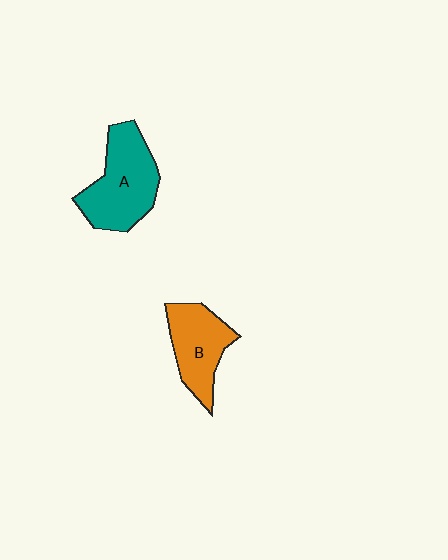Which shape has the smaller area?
Shape B (orange).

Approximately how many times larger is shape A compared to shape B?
Approximately 1.3 times.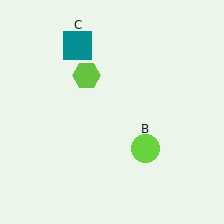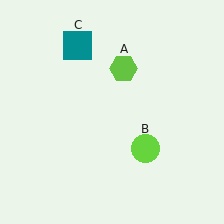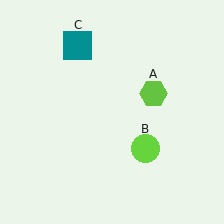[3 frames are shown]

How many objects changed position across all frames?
1 object changed position: lime hexagon (object A).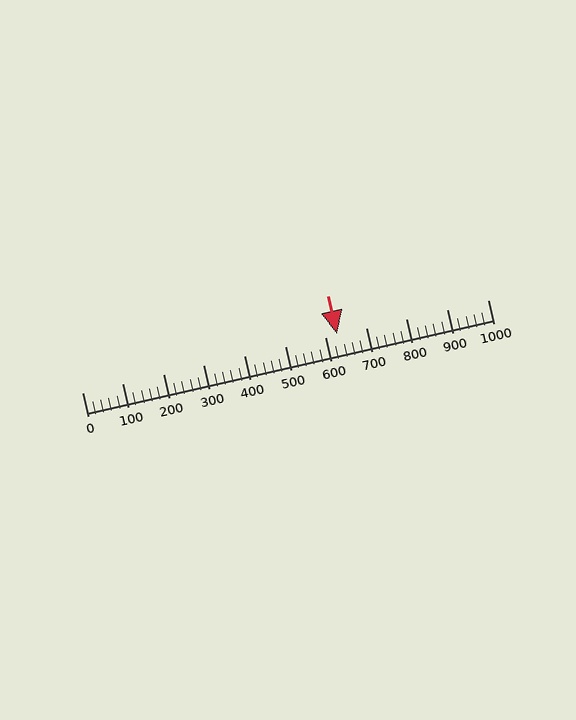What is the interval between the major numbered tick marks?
The major tick marks are spaced 100 units apart.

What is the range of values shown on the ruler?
The ruler shows values from 0 to 1000.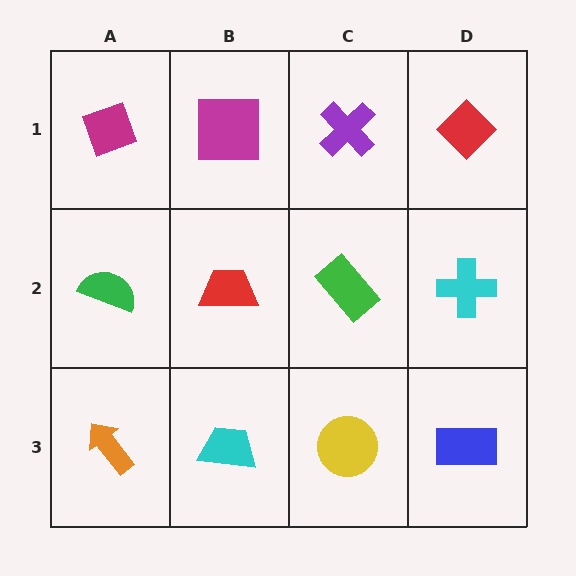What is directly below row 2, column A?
An orange arrow.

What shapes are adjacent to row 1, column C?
A green rectangle (row 2, column C), a magenta square (row 1, column B), a red diamond (row 1, column D).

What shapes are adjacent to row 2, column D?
A red diamond (row 1, column D), a blue rectangle (row 3, column D), a green rectangle (row 2, column C).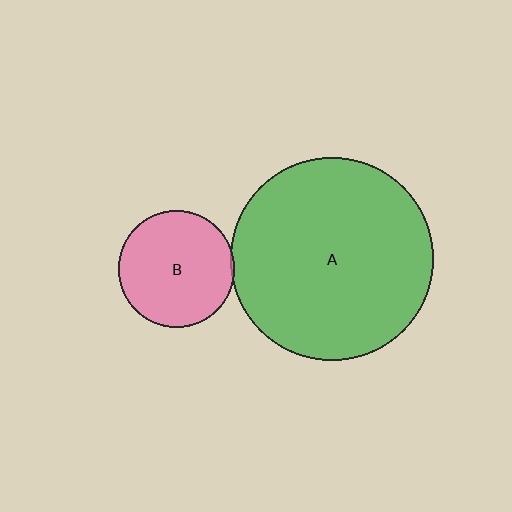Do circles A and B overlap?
Yes.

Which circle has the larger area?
Circle A (green).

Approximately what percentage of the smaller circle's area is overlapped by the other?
Approximately 5%.